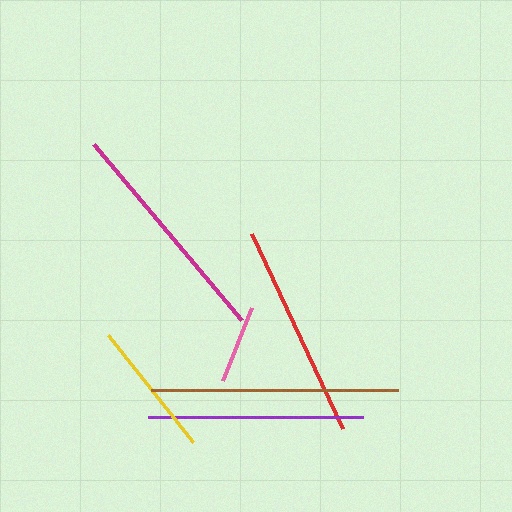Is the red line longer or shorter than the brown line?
The brown line is longer than the red line.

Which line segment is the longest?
The brown line is the longest at approximately 248 pixels.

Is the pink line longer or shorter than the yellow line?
The yellow line is longer than the pink line.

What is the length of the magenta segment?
The magenta segment is approximately 230 pixels long.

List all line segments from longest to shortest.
From longest to shortest: brown, magenta, red, purple, yellow, pink.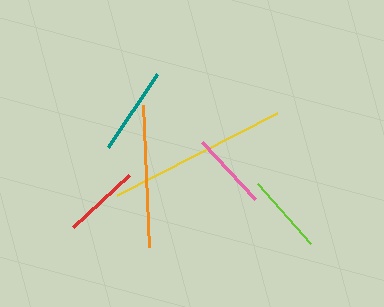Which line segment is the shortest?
The red line is the shortest at approximately 77 pixels.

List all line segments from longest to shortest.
From longest to shortest: yellow, orange, teal, lime, pink, red.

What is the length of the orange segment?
The orange segment is approximately 143 pixels long.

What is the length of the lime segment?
The lime segment is approximately 80 pixels long.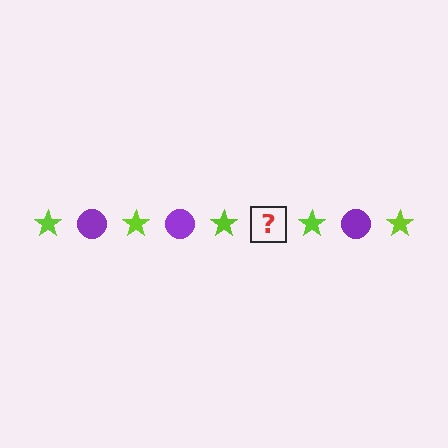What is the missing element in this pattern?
The missing element is a purple circle.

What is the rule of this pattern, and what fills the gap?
The rule is that the pattern alternates between lime star and purple circle. The gap should be filled with a purple circle.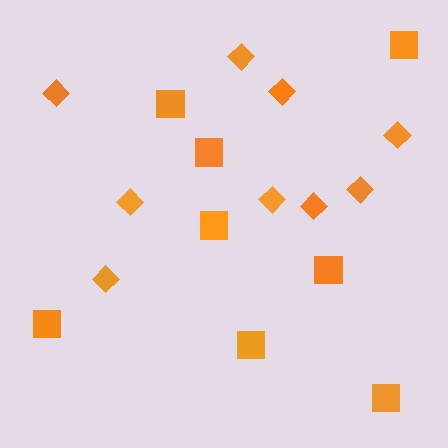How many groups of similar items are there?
There are 2 groups: one group of diamonds (9) and one group of squares (8).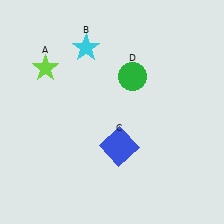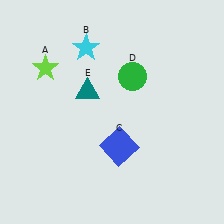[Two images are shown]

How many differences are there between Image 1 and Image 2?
There is 1 difference between the two images.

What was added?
A teal triangle (E) was added in Image 2.